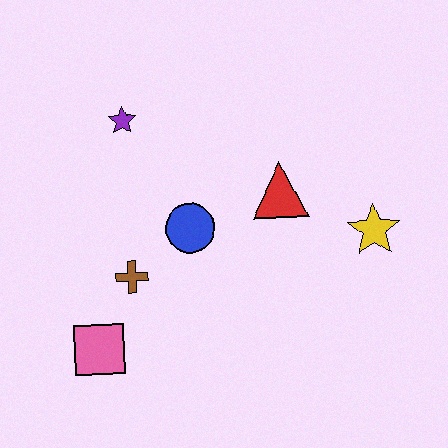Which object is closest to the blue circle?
The brown cross is closest to the blue circle.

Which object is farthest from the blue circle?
The yellow star is farthest from the blue circle.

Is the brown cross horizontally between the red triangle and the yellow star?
No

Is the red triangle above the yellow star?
Yes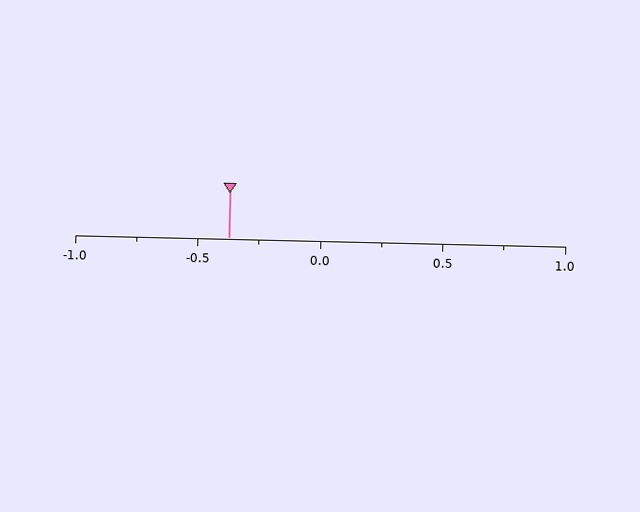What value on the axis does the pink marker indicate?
The marker indicates approximately -0.38.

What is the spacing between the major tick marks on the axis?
The major ticks are spaced 0.5 apart.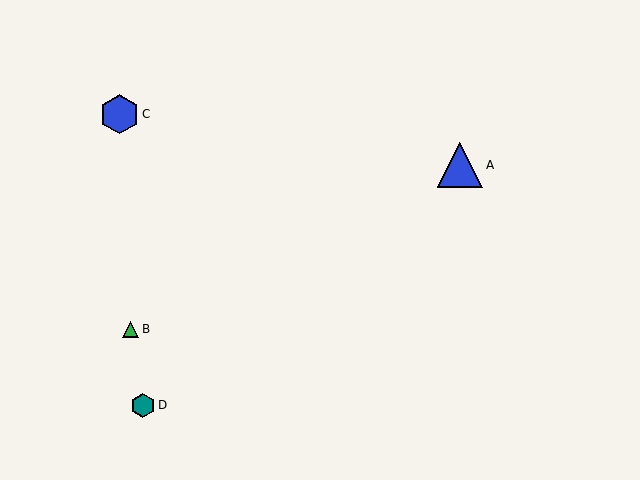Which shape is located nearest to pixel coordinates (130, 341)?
The green triangle (labeled B) at (131, 329) is nearest to that location.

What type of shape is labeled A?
Shape A is a blue triangle.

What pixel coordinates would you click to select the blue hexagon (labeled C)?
Click at (120, 114) to select the blue hexagon C.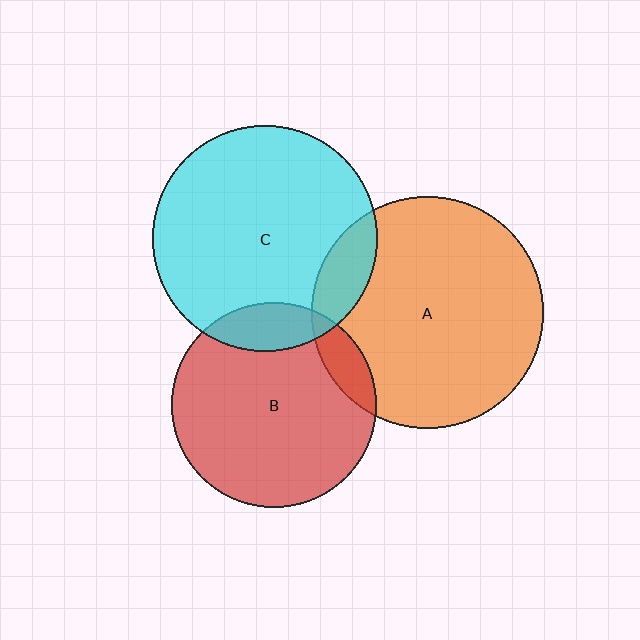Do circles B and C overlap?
Yes.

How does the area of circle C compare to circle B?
Approximately 1.2 times.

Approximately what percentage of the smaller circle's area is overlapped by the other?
Approximately 15%.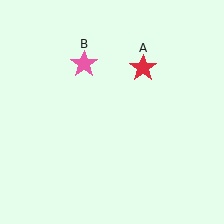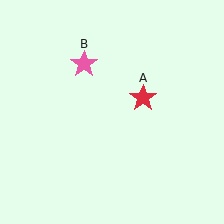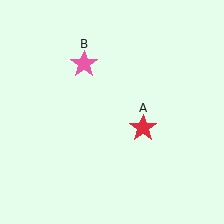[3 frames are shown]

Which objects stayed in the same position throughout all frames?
Pink star (object B) remained stationary.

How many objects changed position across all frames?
1 object changed position: red star (object A).